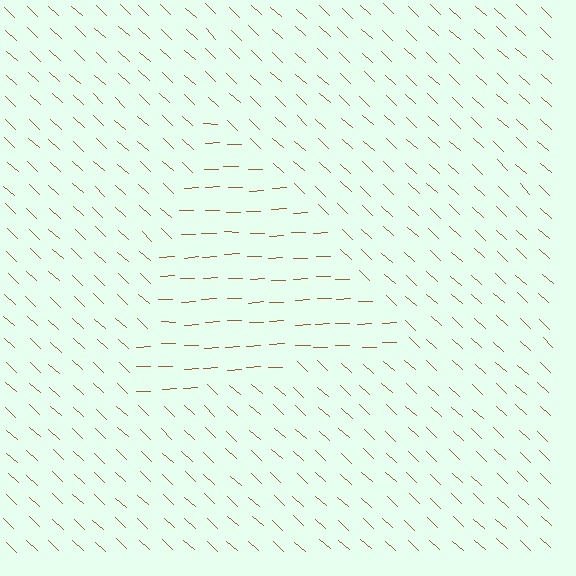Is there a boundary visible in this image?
Yes, there is a texture boundary formed by a change in line orientation.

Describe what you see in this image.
The image is filled with small brown line segments. A triangle region in the image has lines oriented differently from the surrounding lines, creating a visible texture boundary.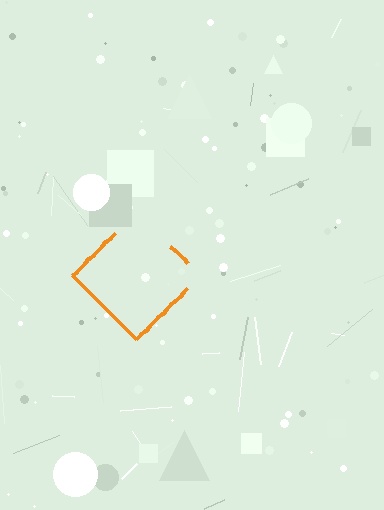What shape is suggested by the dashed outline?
The dashed outline suggests a diamond.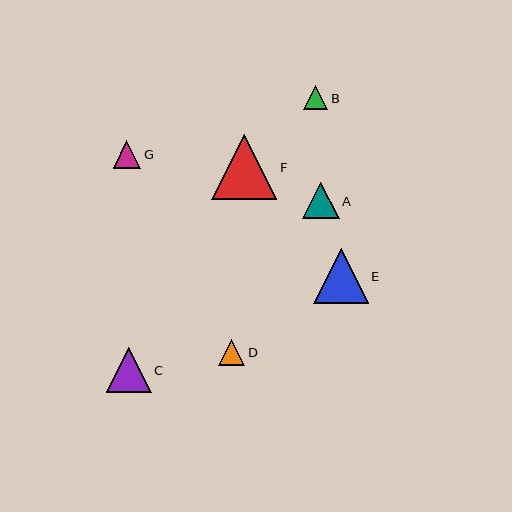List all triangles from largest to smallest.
From largest to smallest: F, E, C, A, G, D, B.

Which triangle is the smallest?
Triangle B is the smallest with a size of approximately 24 pixels.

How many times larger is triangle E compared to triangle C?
Triangle E is approximately 1.2 times the size of triangle C.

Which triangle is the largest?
Triangle F is the largest with a size of approximately 65 pixels.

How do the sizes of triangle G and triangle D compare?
Triangle G and triangle D are approximately the same size.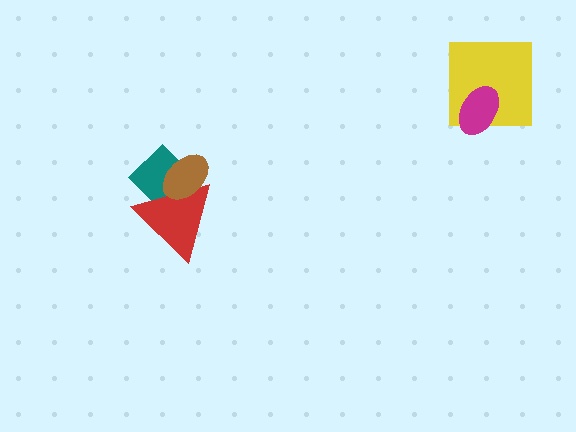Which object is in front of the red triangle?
The brown ellipse is in front of the red triangle.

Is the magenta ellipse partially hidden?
No, no other shape covers it.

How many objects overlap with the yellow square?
1 object overlaps with the yellow square.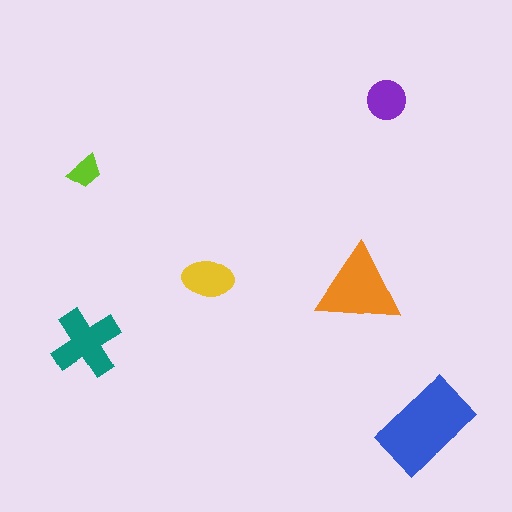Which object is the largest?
The blue rectangle.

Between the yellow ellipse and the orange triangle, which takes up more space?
The orange triangle.